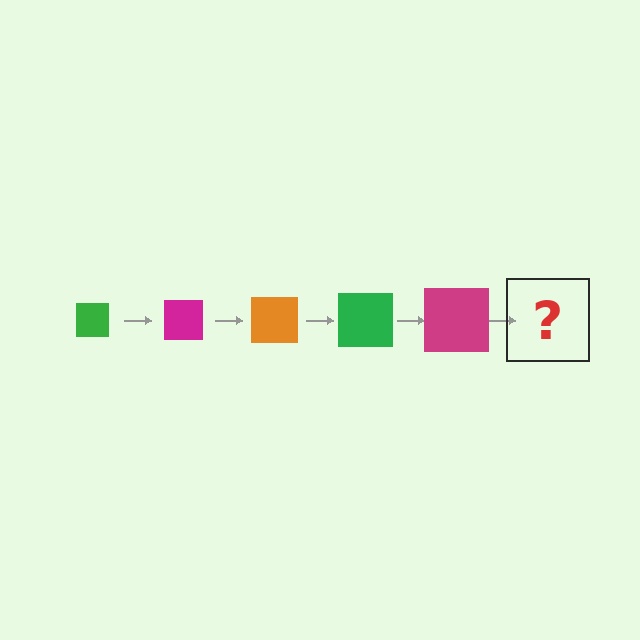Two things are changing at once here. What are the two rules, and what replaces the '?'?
The two rules are that the square grows larger each step and the color cycles through green, magenta, and orange. The '?' should be an orange square, larger than the previous one.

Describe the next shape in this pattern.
It should be an orange square, larger than the previous one.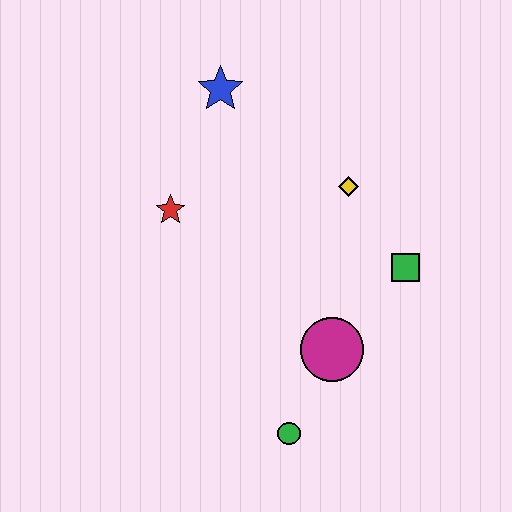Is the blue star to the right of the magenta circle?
No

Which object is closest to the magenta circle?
The green circle is closest to the magenta circle.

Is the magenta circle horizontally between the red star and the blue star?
No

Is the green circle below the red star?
Yes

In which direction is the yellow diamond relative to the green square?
The yellow diamond is above the green square.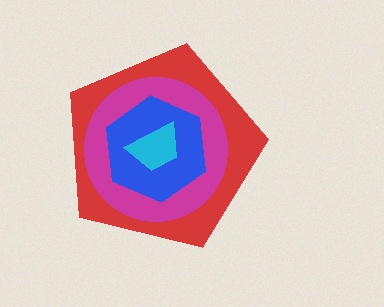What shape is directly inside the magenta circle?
The blue hexagon.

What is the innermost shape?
The cyan trapezoid.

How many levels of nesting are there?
4.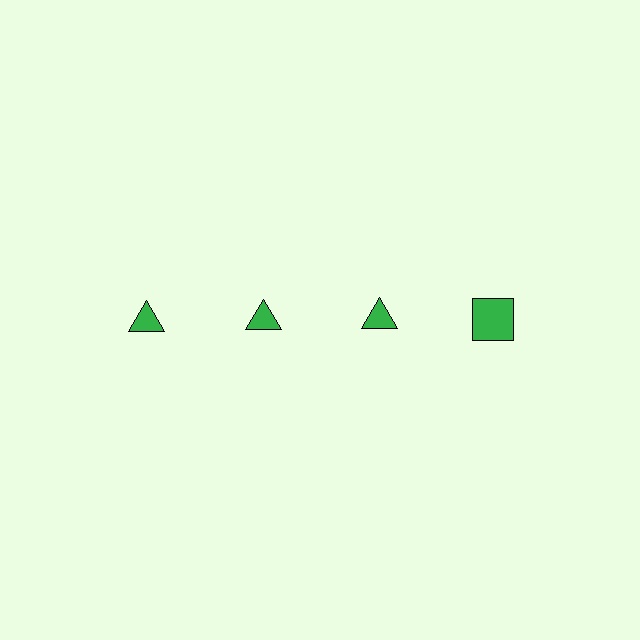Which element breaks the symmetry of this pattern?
The green square in the top row, second from right column breaks the symmetry. All other shapes are green triangles.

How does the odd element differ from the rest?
It has a different shape: square instead of triangle.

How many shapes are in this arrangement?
There are 4 shapes arranged in a grid pattern.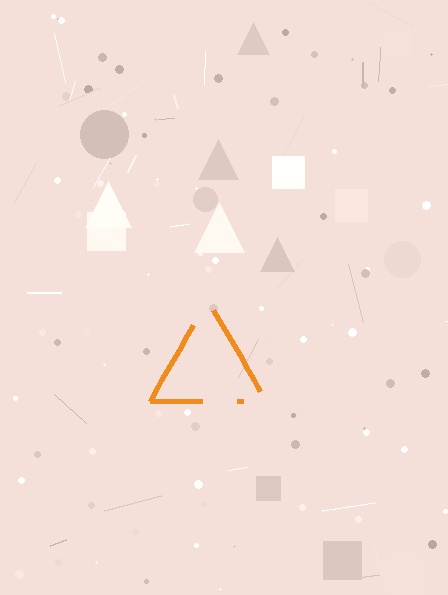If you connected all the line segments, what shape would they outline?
They would outline a triangle.